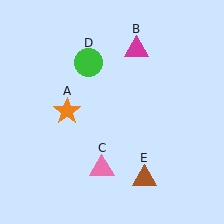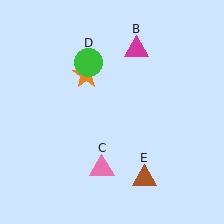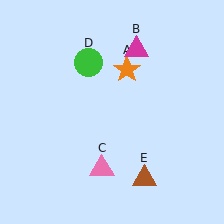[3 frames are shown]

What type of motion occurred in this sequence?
The orange star (object A) rotated clockwise around the center of the scene.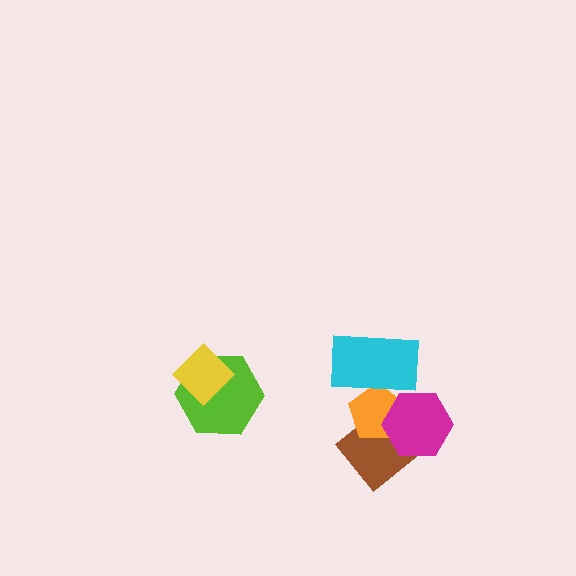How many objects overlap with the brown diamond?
2 objects overlap with the brown diamond.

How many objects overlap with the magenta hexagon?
2 objects overlap with the magenta hexagon.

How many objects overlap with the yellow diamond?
1 object overlaps with the yellow diamond.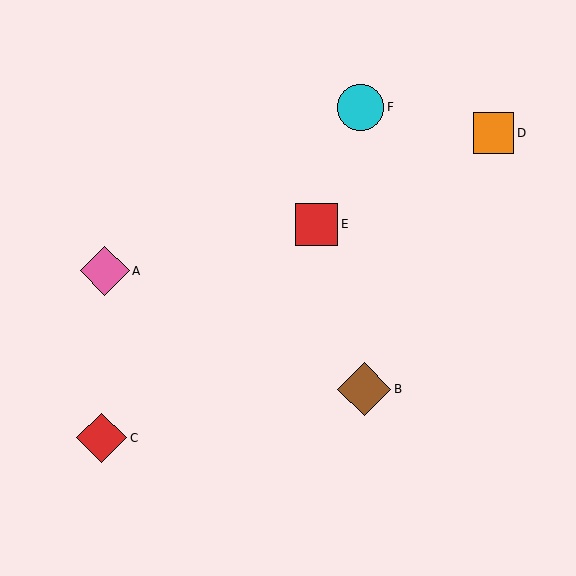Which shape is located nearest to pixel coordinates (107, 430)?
The red diamond (labeled C) at (102, 438) is nearest to that location.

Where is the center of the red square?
The center of the red square is at (317, 224).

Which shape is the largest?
The brown diamond (labeled B) is the largest.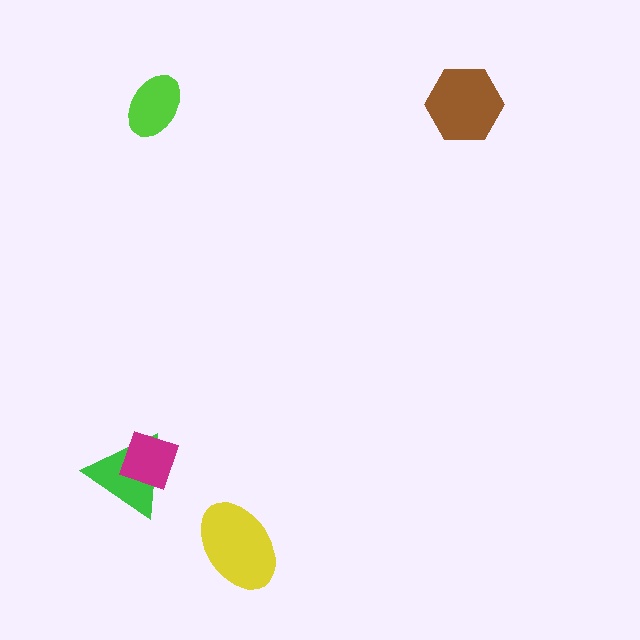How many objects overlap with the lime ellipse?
0 objects overlap with the lime ellipse.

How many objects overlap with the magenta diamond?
1 object overlaps with the magenta diamond.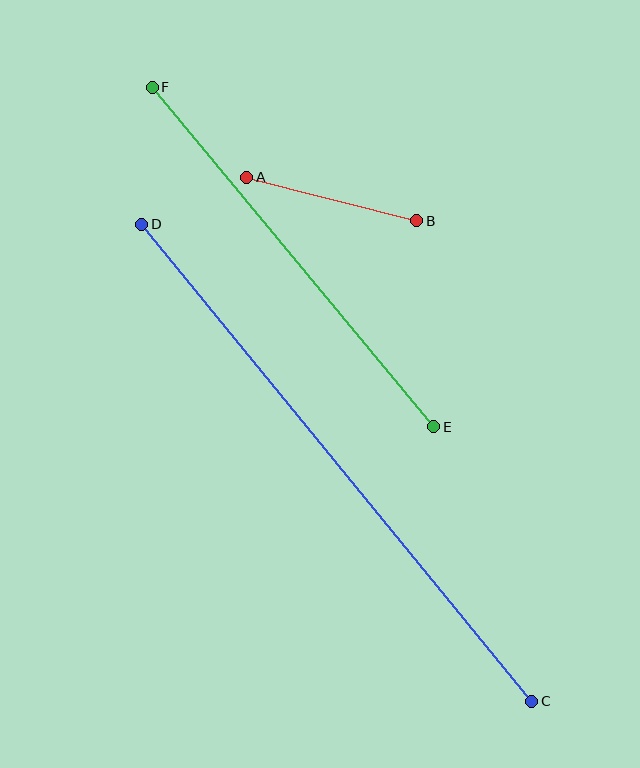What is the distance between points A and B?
The distance is approximately 175 pixels.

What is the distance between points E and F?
The distance is approximately 441 pixels.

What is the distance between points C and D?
The distance is approximately 616 pixels.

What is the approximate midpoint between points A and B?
The midpoint is at approximately (332, 199) pixels.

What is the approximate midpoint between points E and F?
The midpoint is at approximately (293, 257) pixels.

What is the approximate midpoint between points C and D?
The midpoint is at approximately (337, 463) pixels.